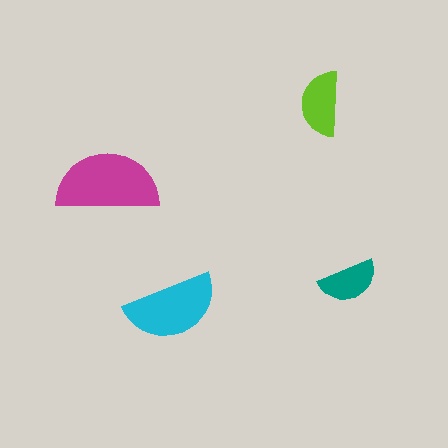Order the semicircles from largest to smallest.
the magenta one, the cyan one, the lime one, the teal one.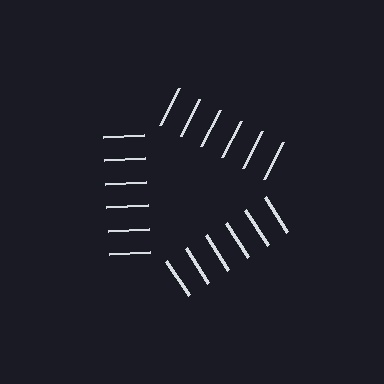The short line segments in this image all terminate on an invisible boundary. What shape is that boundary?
An illusory triangle — the line segments terminate on its edges but no continuous stroke is drawn.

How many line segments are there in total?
18 — 6 along each of the 3 edges.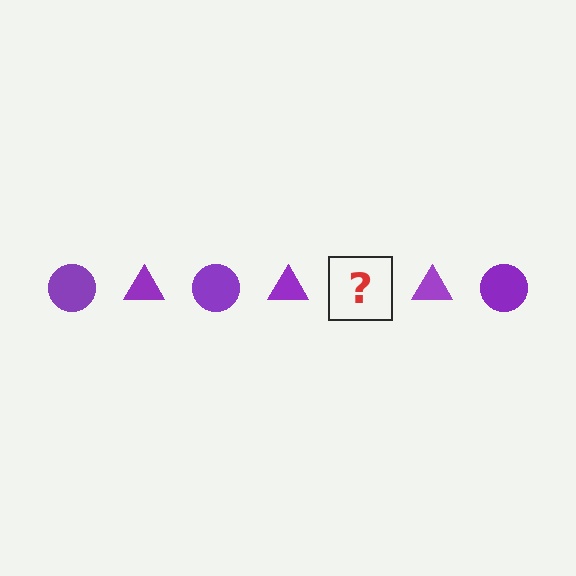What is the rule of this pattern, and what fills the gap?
The rule is that the pattern cycles through circle, triangle shapes in purple. The gap should be filled with a purple circle.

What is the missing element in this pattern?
The missing element is a purple circle.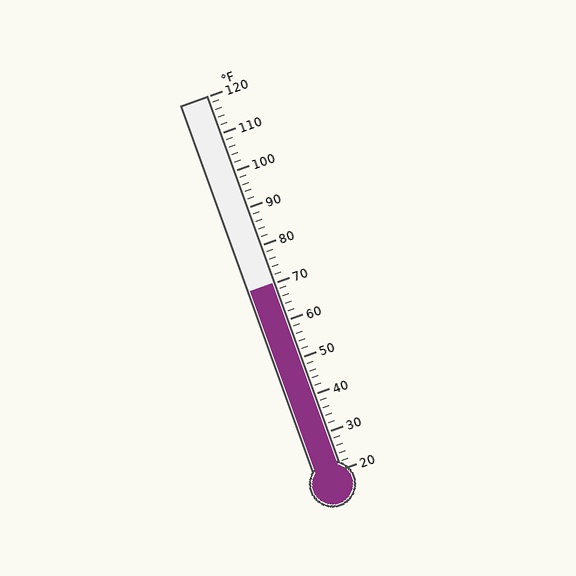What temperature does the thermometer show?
The thermometer shows approximately 70°F.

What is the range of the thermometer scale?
The thermometer scale ranges from 20°F to 120°F.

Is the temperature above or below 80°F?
The temperature is below 80°F.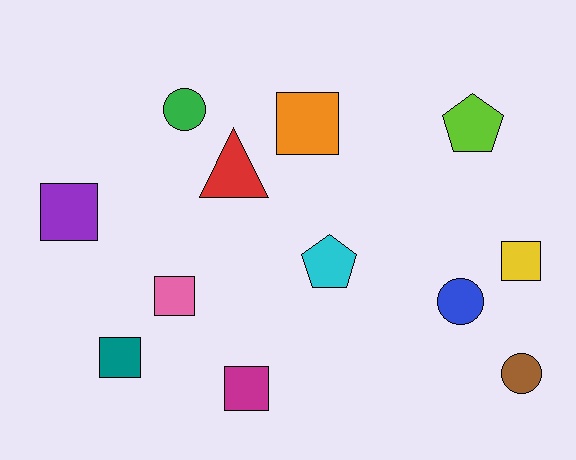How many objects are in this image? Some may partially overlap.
There are 12 objects.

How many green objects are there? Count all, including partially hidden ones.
There is 1 green object.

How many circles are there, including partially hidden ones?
There are 3 circles.